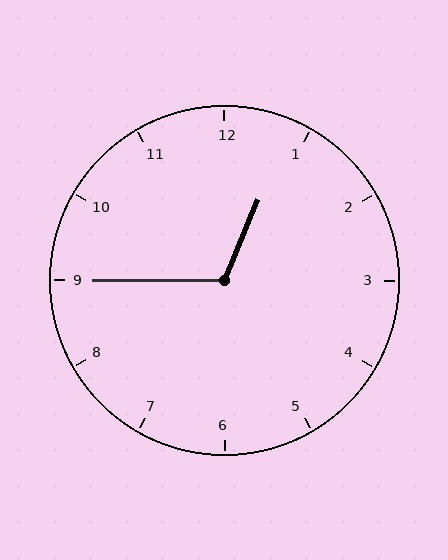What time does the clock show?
12:45.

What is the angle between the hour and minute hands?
Approximately 112 degrees.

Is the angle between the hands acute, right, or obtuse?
It is obtuse.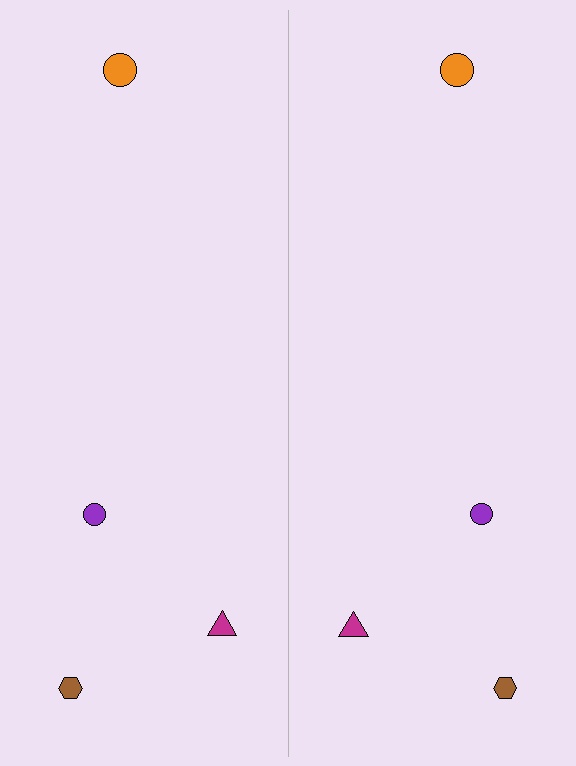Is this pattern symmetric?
Yes, this pattern has bilateral (reflection) symmetry.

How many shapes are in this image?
There are 8 shapes in this image.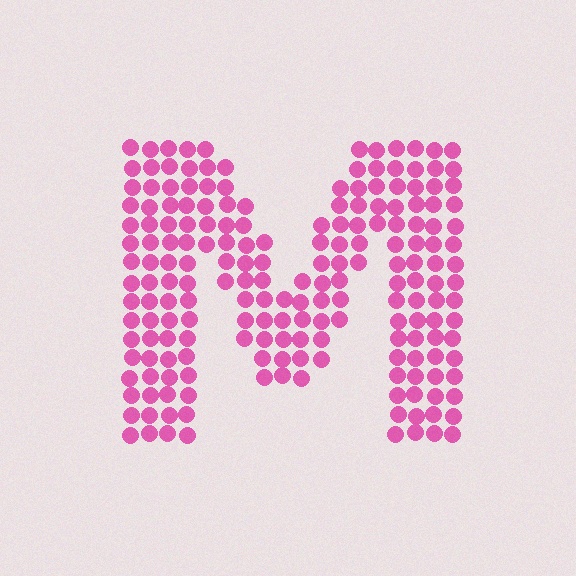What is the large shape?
The large shape is the letter M.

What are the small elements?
The small elements are circles.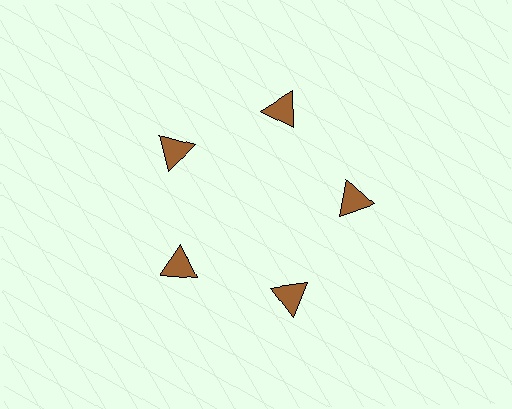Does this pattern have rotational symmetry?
Yes, this pattern has 5-fold rotational symmetry. It looks the same after rotating 72 degrees around the center.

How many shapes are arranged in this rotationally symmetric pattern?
There are 5 shapes, arranged in 5 groups of 1.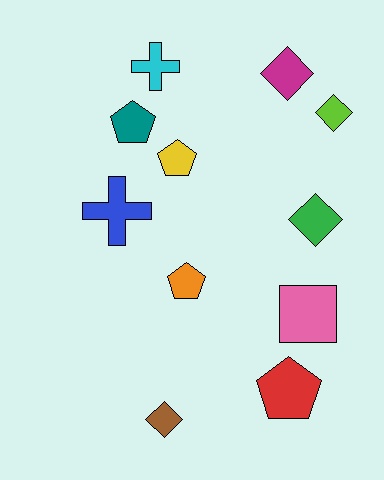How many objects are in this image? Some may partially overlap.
There are 11 objects.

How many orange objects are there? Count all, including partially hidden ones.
There is 1 orange object.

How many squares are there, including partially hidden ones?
There is 1 square.